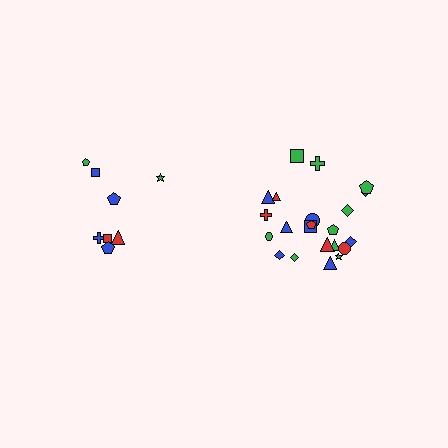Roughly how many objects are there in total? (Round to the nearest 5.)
Roughly 30 objects in total.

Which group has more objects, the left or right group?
The right group.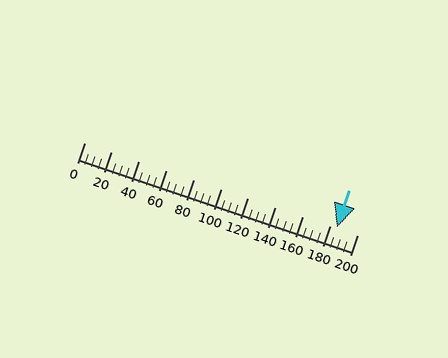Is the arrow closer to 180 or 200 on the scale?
The arrow is closer to 180.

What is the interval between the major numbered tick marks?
The major tick marks are spaced 20 units apart.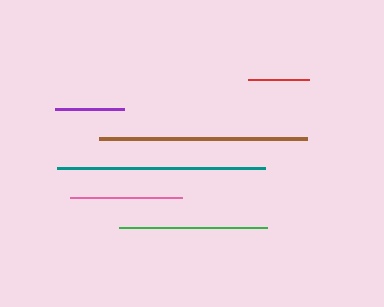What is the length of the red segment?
The red segment is approximately 60 pixels long.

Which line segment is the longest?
The teal line is the longest at approximately 208 pixels.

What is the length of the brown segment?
The brown segment is approximately 208 pixels long.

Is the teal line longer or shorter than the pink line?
The teal line is longer than the pink line.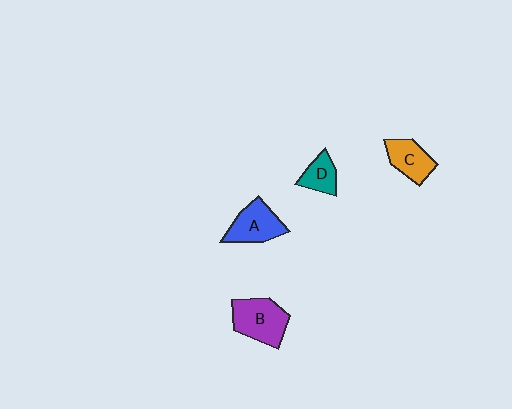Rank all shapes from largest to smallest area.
From largest to smallest: B (purple), A (blue), C (orange), D (teal).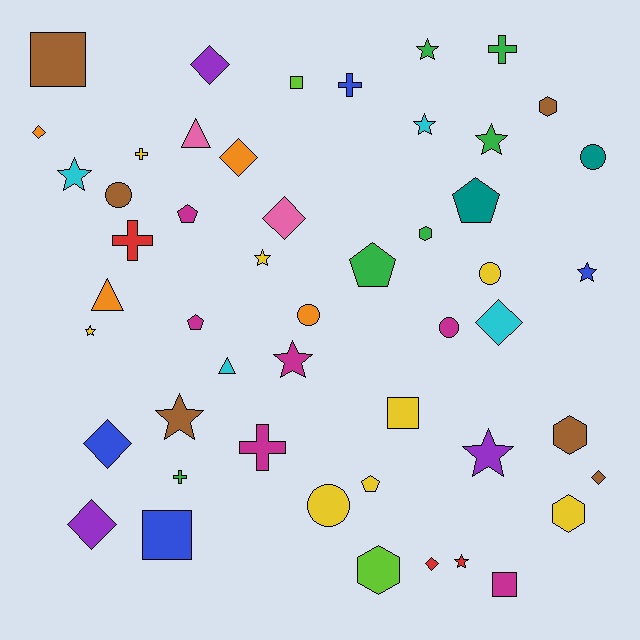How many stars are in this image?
There are 11 stars.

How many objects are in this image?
There are 50 objects.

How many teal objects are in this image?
There are 2 teal objects.